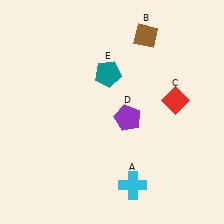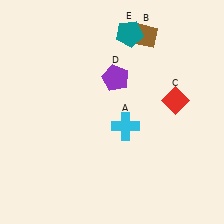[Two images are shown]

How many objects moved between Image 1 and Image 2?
3 objects moved between the two images.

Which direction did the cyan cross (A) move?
The cyan cross (A) moved up.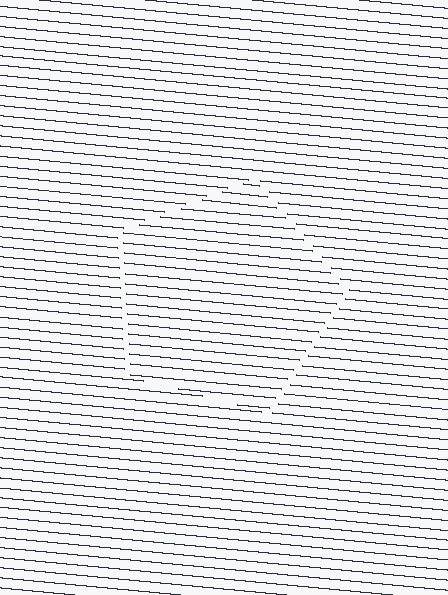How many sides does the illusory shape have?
5 sides — the line-ends trace a pentagon.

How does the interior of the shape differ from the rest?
The interior of the shape contains the same grating, shifted by half a period — the contour is defined by the phase discontinuity where line-ends from the inner and outer gratings abut.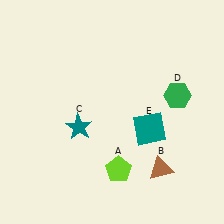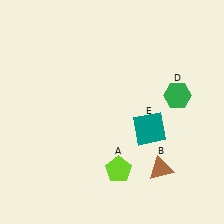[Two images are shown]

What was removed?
The teal star (C) was removed in Image 2.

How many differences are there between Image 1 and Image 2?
There is 1 difference between the two images.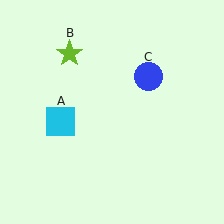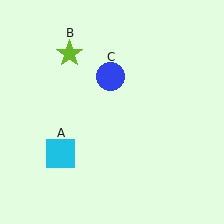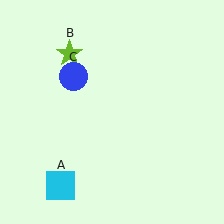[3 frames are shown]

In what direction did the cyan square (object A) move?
The cyan square (object A) moved down.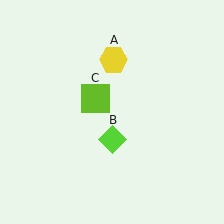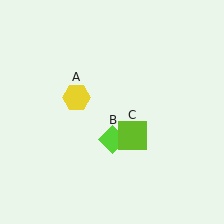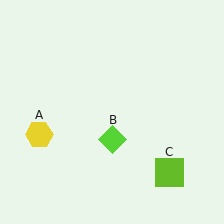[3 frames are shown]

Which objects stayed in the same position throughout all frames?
Lime diamond (object B) remained stationary.